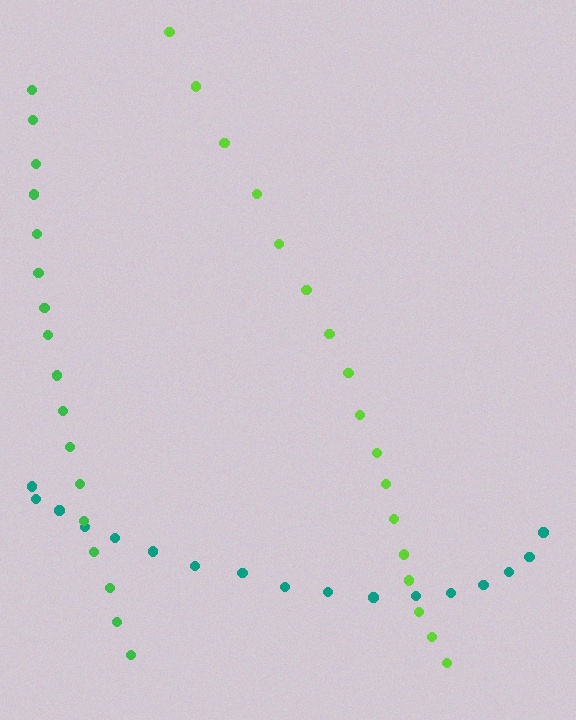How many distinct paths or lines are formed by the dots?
There are 3 distinct paths.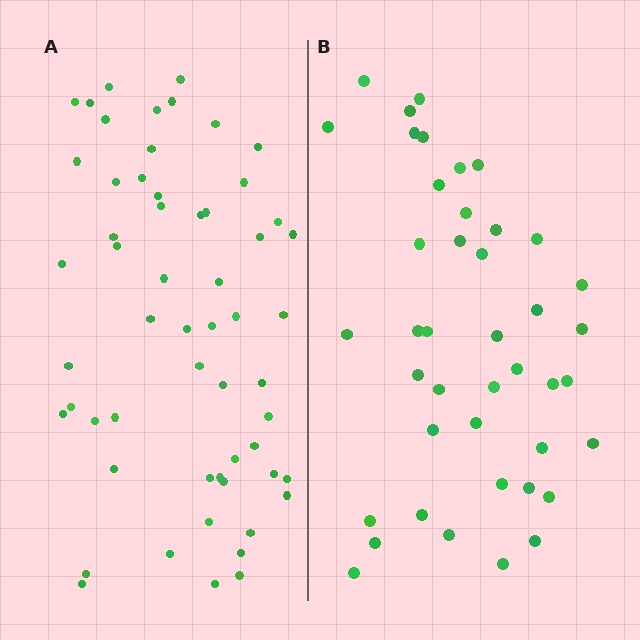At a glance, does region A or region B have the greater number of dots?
Region A (the left region) has more dots.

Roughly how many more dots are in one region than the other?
Region A has approximately 15 more dots than region B.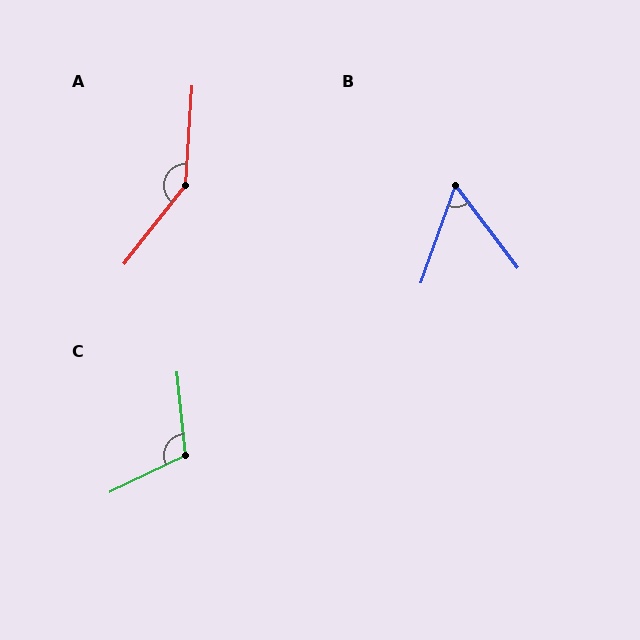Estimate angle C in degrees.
Approximately 110 degrees.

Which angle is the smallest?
B, at approximately 56 degrees.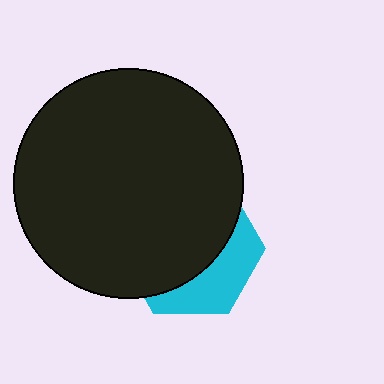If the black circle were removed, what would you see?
You would see the complete cyan hexagon.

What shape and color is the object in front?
The object in front is a black circle.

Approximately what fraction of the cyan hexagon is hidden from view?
Roughly 67% of the cyan hexagon is hidden behind the black circle.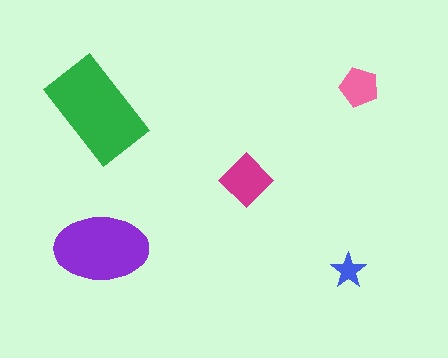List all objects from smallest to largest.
The blue star, the pink pentagon, the magenta diamond, the purple ellipse, the green rectangle.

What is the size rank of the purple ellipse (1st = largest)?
2nd.